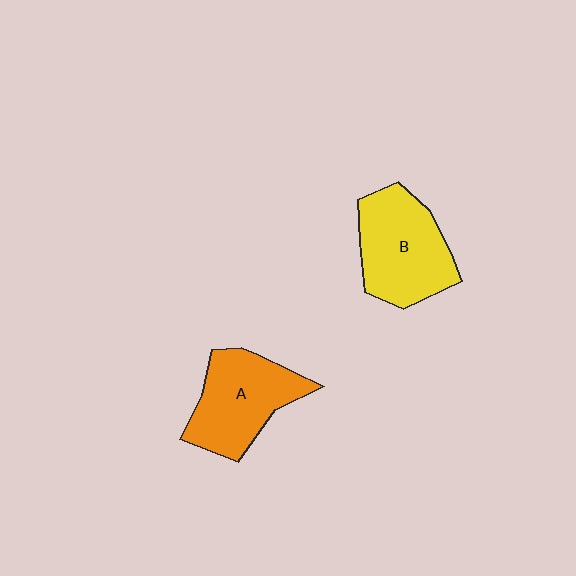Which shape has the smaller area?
Shape A (orange).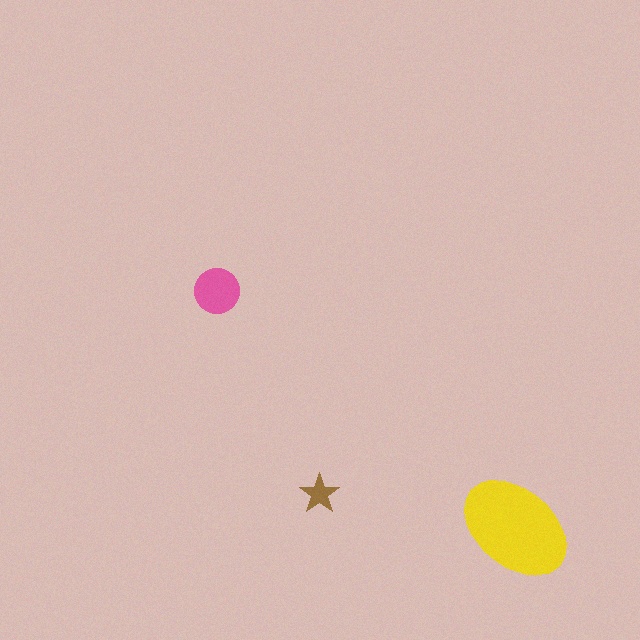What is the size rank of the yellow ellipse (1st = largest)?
1st.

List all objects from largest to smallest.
The yellow ellipse, the pink circle, the brown star.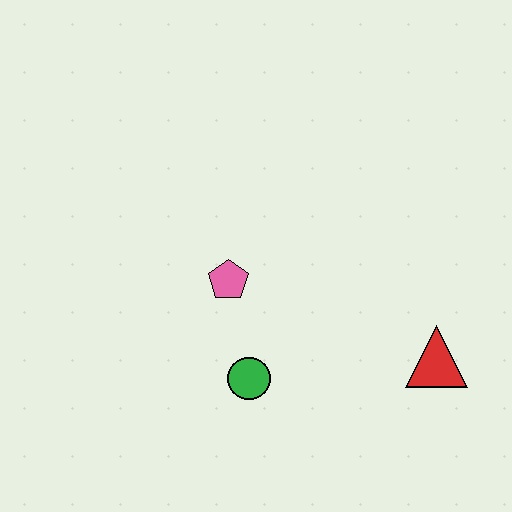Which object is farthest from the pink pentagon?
The red triangle is farthest from the pink pentagon.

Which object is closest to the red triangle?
The green circle is closest to the red triangle.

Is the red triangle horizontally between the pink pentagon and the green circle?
No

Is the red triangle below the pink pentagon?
Yes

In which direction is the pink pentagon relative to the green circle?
The pink pentagon is above the green circle.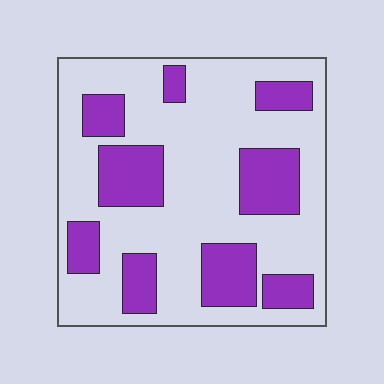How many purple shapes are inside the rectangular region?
9.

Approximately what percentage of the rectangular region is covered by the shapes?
Approximately 30%.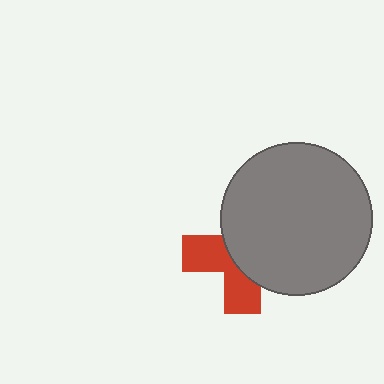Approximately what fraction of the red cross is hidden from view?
Roughly 59% of the red cross is hidden behind the gray circle.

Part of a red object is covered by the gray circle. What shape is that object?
It is a cross.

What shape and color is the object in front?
The object in front is a gray circle.